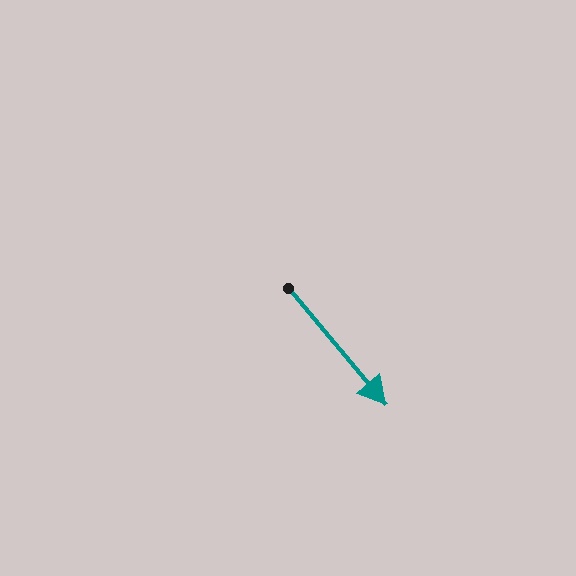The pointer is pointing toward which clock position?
Roughly 5 o'clock.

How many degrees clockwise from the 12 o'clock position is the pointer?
Approximately 140 degrees.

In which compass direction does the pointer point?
Southeast.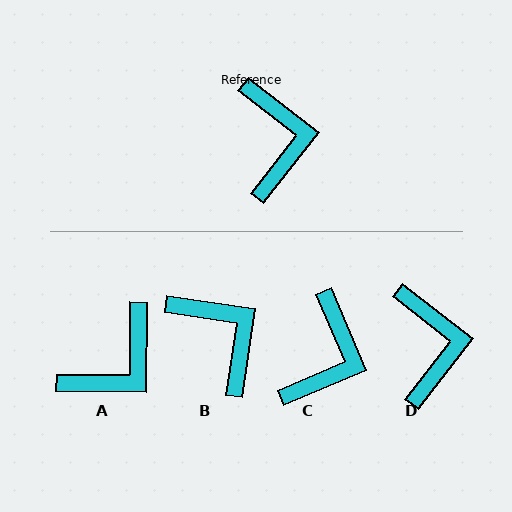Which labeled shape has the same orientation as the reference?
D.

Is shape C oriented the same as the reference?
No, it is off by about 29 degrees.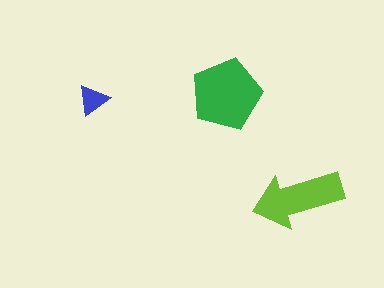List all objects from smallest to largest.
The blue triangle, the lime arrow, the green pentagon.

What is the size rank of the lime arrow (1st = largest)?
2nd.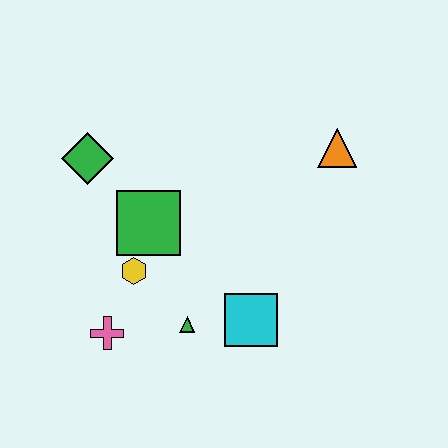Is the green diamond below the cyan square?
No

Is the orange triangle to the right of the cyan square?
Yes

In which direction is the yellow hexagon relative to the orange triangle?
The yellow hexagon is to the left of the orange triangle.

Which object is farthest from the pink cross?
The orange triangle is farthest from the pink cross.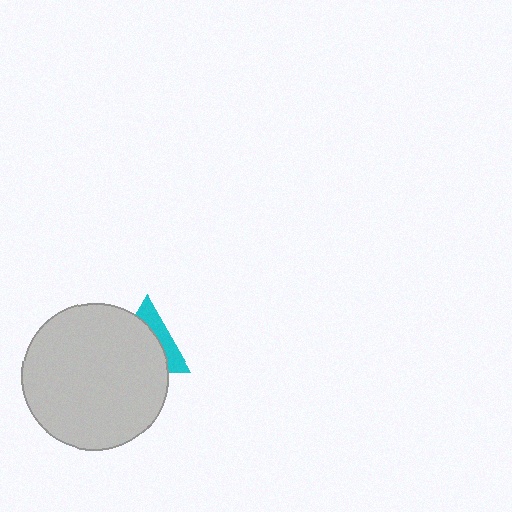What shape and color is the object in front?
The object in front is a light gray circle.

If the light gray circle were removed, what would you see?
You would see the complete cyan triangle.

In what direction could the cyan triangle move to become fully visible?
The cyan triangle could move toward the upper-right. That would shift it out from behind the light gray circle entirely.